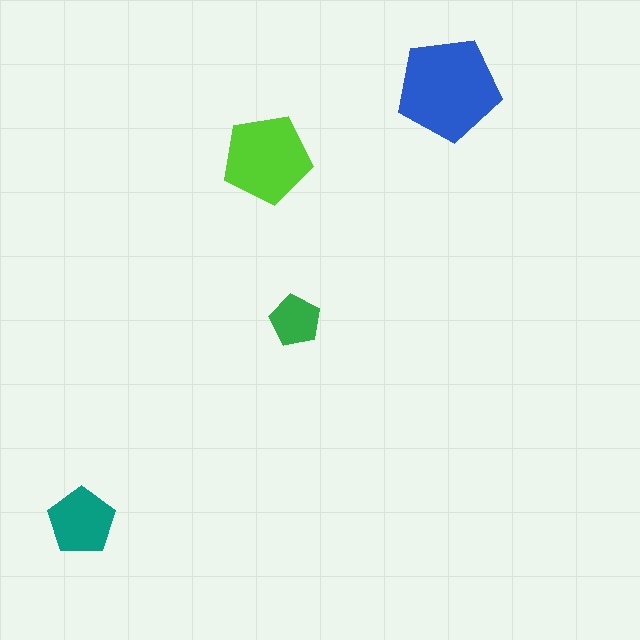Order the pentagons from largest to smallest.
the blue one, the lime one, the teal one, the green one.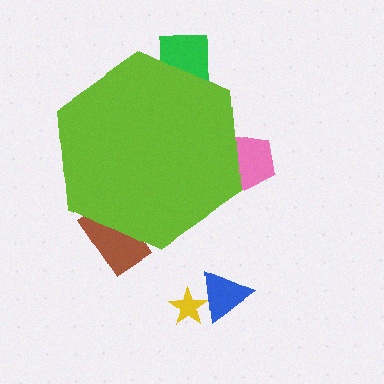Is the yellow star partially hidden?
No, the yellow star is fully visible.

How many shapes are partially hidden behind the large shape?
3 shapes are partially hidden.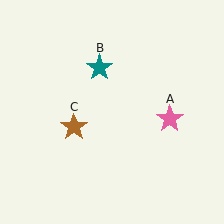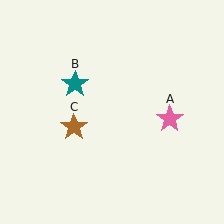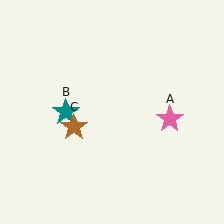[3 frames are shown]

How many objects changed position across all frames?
1 object changed position: teal star (object B).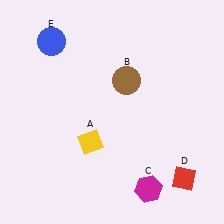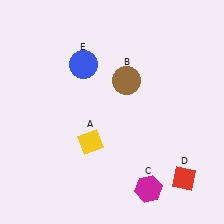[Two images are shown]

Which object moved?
The blue circle (E) moved right.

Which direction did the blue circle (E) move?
The blue circle (E) moved right.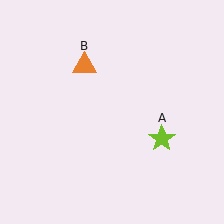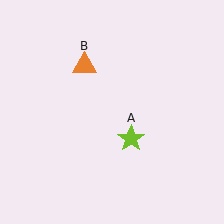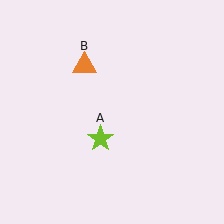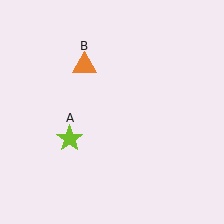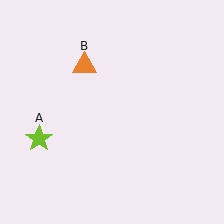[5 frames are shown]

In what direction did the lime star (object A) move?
The lime star (object A) moved left.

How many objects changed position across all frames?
1 object changed position: lime star (object A).